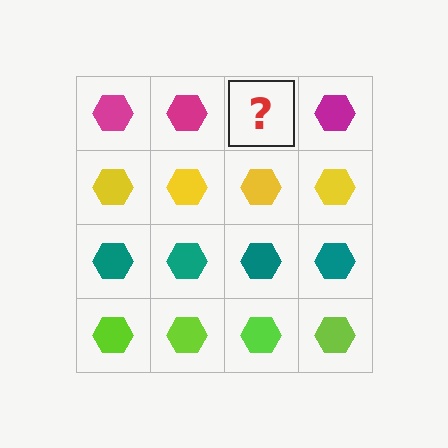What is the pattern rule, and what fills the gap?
The rule is that each row has a consistent color. The gap should be filled with a magenta hexagon.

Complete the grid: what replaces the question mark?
The question mark should be replaced with a magenta hexagon.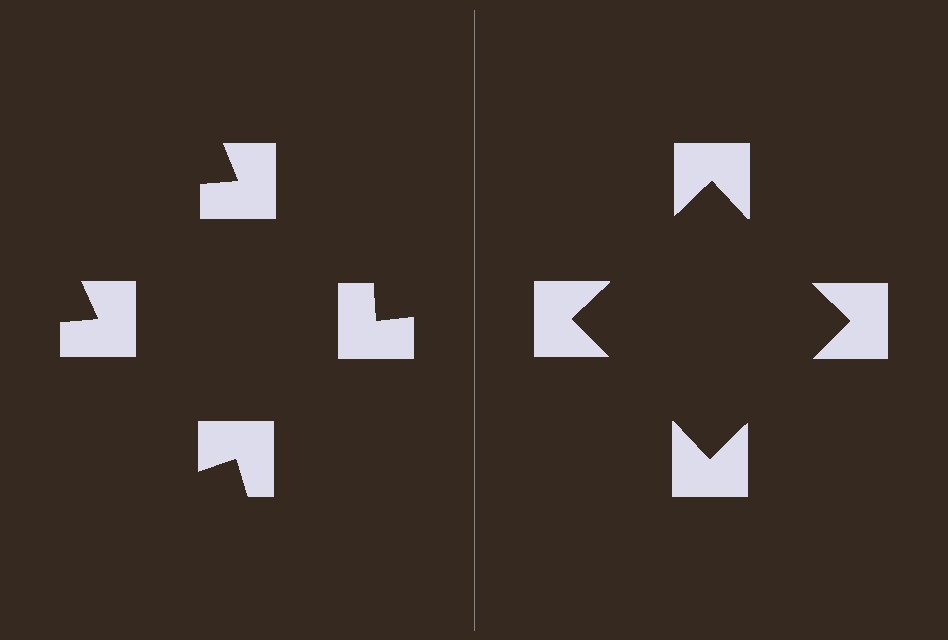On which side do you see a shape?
An illusory square appears on the right side. On the left side the wedge cuts are rotated, so no coherent shape forms.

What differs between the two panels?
The notched squares are positioned identically on both sides; only the wedge orientations differ. On the right they align to a square; on the left they are misaligned.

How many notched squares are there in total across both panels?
8 — 4 on each side.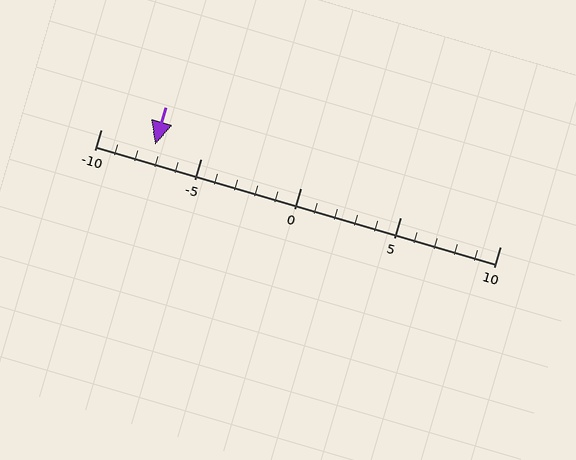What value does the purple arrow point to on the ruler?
The purple arrow points to approximately -7.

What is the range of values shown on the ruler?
The ruler shows values from -10 to 10.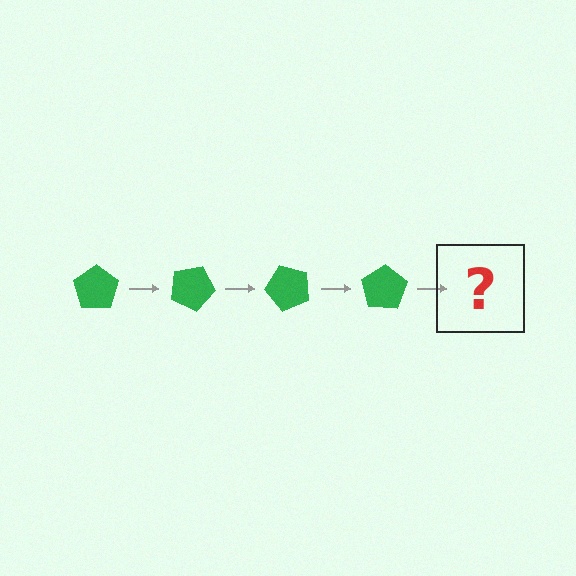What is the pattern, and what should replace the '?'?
The pattern is that the pentagon rotates 25 degrees each step. The '?' should be a green pentagon rotated 100 degrees.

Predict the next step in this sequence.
The next step is a green pentagon rotated 100 degrees.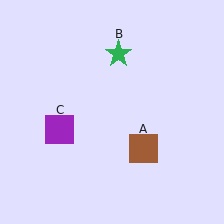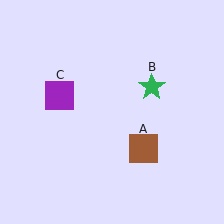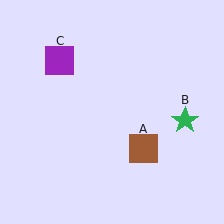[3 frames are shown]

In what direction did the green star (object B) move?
The green star (object B) moved down and to the right.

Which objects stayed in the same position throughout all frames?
Brown square (object A) remained stationary.